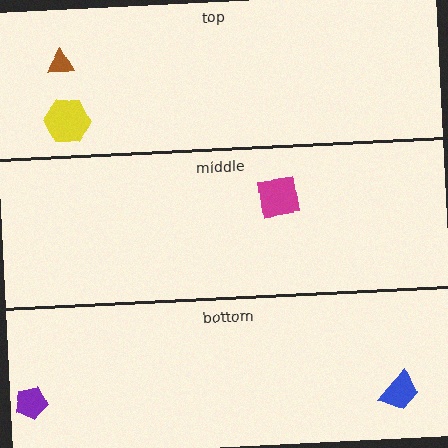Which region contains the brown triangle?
The top region.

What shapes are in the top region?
The yellow hexagon, the brown triangle.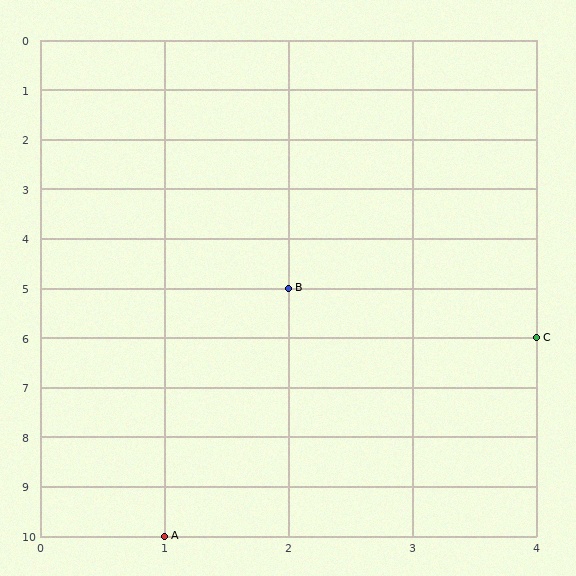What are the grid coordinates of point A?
Point A is at grid coordinates (1, 10).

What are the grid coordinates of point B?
Point B is at grid coordinates (2, 5).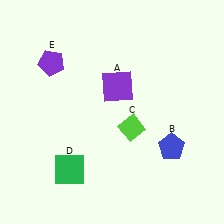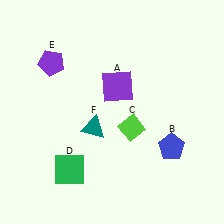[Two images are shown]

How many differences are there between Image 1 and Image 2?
There is 1 difference between the two images.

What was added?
A teal triangle (F) was added in Image 2.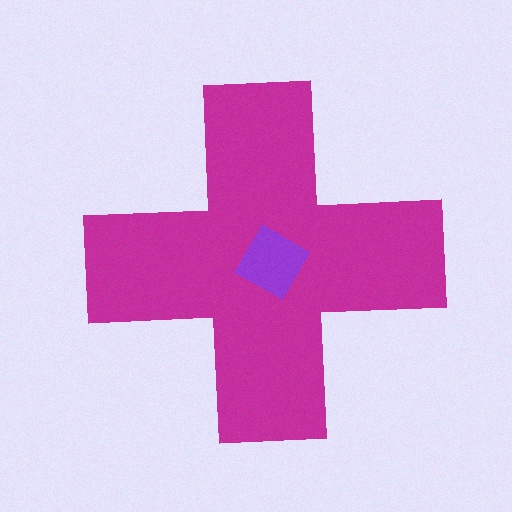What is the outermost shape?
The magenta cross.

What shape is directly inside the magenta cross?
The purple diamond.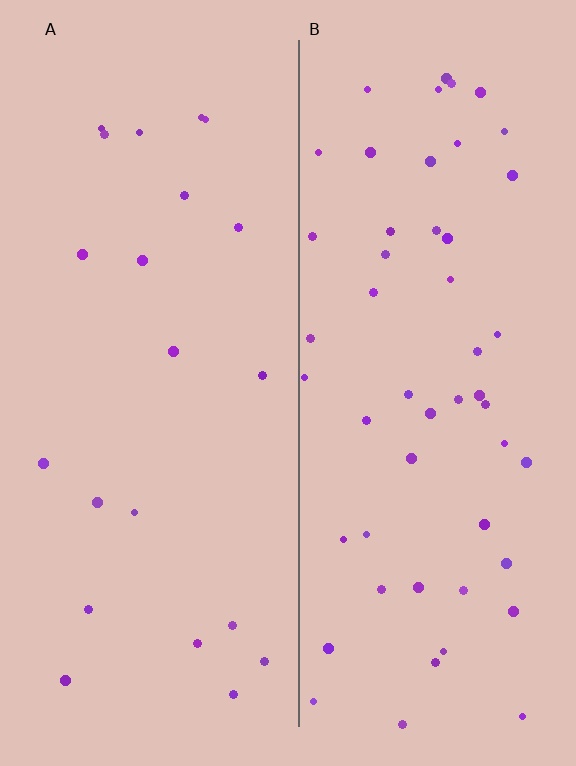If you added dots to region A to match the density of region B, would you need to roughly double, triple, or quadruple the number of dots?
Approximately double.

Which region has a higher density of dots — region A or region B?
B (the right).